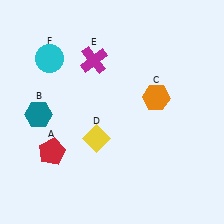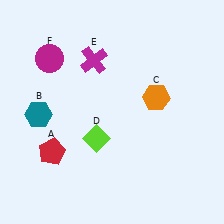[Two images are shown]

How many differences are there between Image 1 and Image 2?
There are 2 differences between the two images.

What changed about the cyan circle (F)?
In Image 1, F is cyan. In Image 2, it changed to magenta.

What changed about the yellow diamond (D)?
In Image 1, D is yellow. In Image 2, it changed to lime.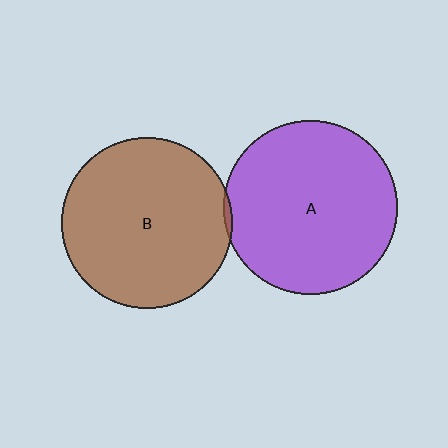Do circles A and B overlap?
Yes.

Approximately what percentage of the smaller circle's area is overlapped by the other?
Approximately 5%.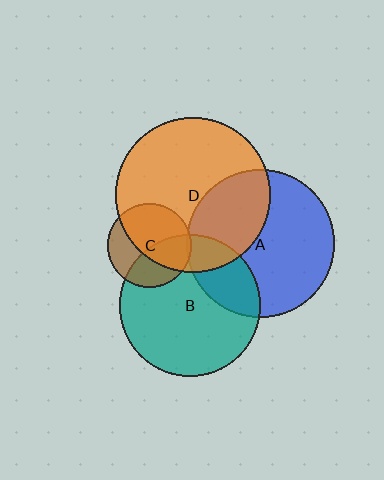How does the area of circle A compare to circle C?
Approximately 3.1 times.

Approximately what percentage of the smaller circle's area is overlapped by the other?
Approximately 25%.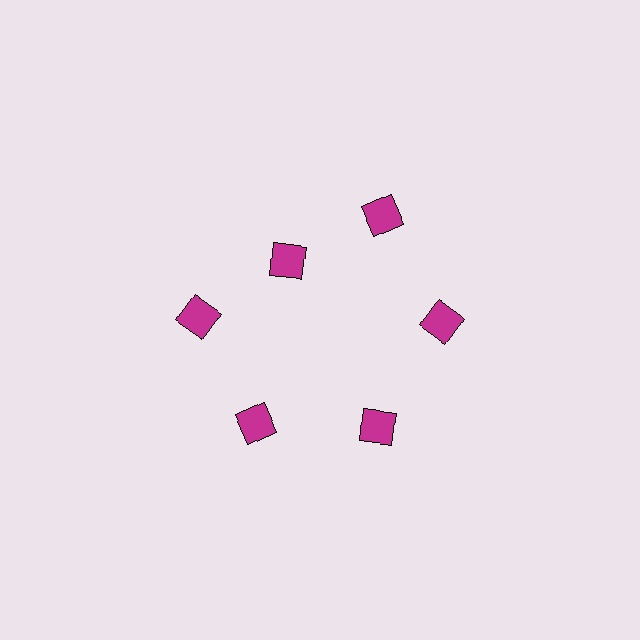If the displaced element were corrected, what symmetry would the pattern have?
It would have 6-fold rotational symmetry — the pattern would map onto itself every 60 degrees.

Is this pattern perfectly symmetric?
No. The 6 magenta diamonds are arranged in a ring, but one element near the 11 o'clock position is pulled inward toward the center, breaking the 6-fold rotational symmetry.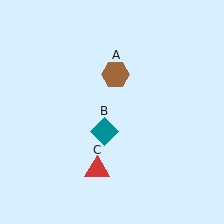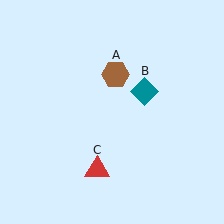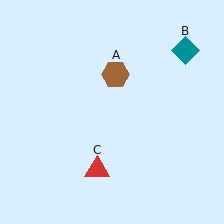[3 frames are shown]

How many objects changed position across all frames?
1 object changed position: teal diamond (object B).